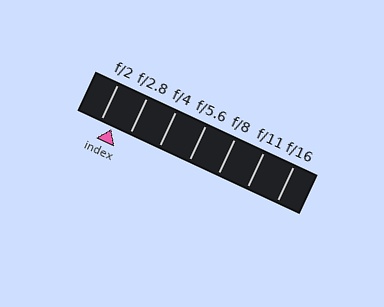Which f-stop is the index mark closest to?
The index mark is closest to f/2.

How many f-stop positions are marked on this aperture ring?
There are 7 f-stop positions marked.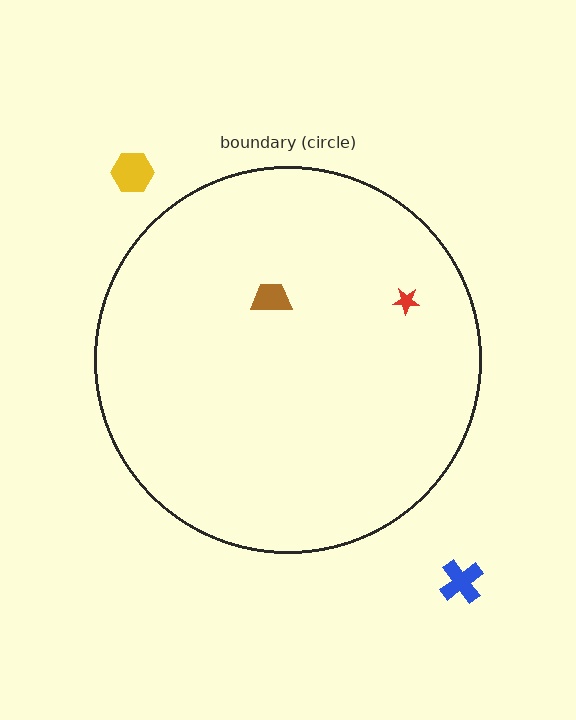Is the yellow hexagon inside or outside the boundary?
Outside.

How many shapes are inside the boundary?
2 inside, 2 outside.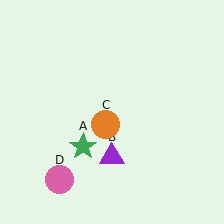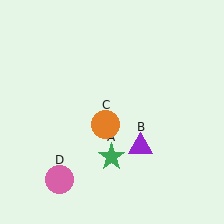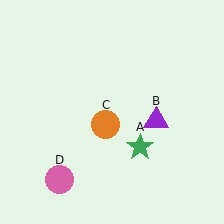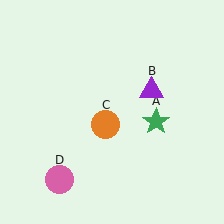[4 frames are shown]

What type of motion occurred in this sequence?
The green star (object A), purple triangle (object B) rotated counterclockwise around the center of the scene.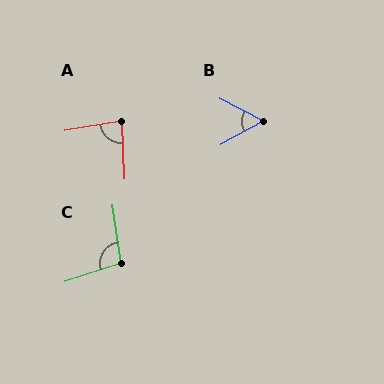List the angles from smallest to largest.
B (57°), A (83°), C (100°).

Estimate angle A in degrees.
Approximately 83 degrees.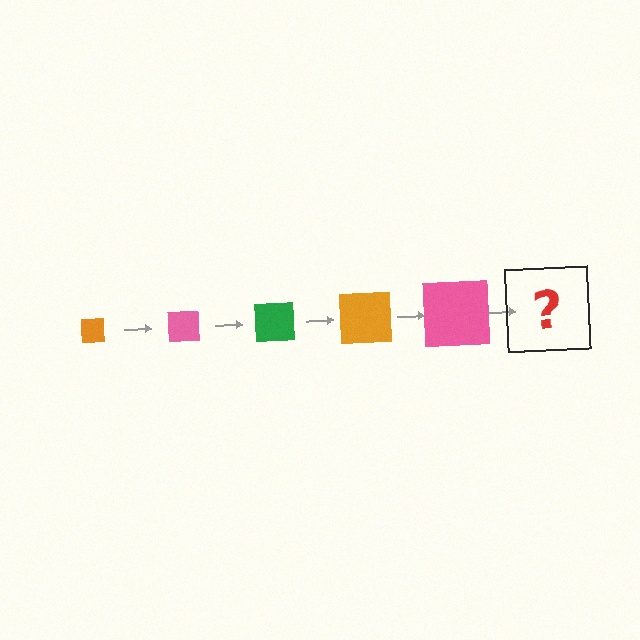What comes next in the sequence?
The next element should be a green square, larger than the previous one.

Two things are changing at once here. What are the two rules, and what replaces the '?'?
The two rules are that the square grows larger each step and the color cycles through orange, pink, and green. The '?' should be a green square, larger than the previous one.